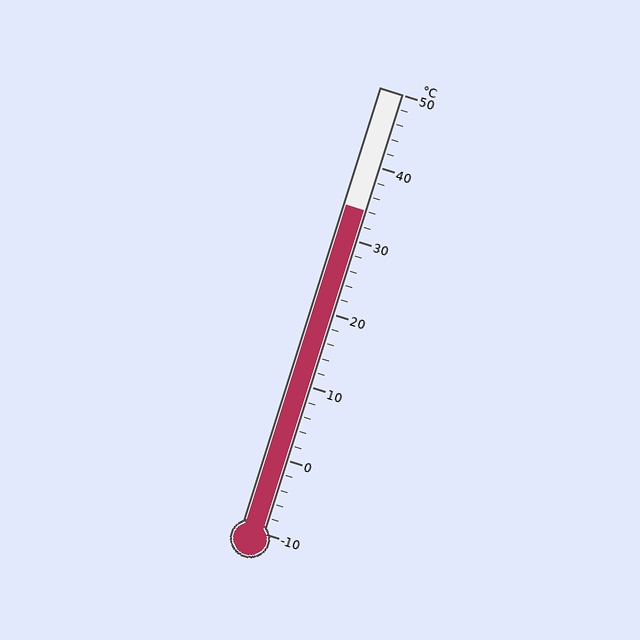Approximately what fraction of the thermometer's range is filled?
The thermometer is filled to approximately 75% of its range.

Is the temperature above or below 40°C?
The temperature is below 40°C.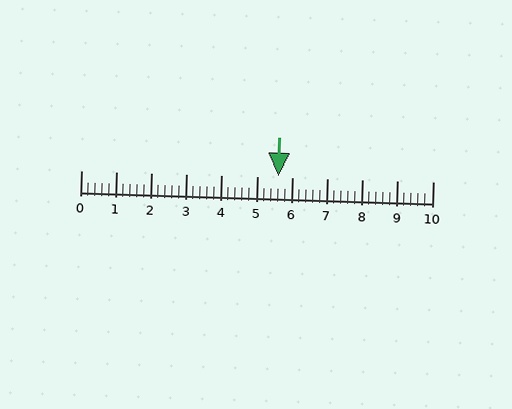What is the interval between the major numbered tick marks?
The major tick marks are spaced 1 units apart.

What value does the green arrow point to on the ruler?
The green arrow points to approximately 5.6.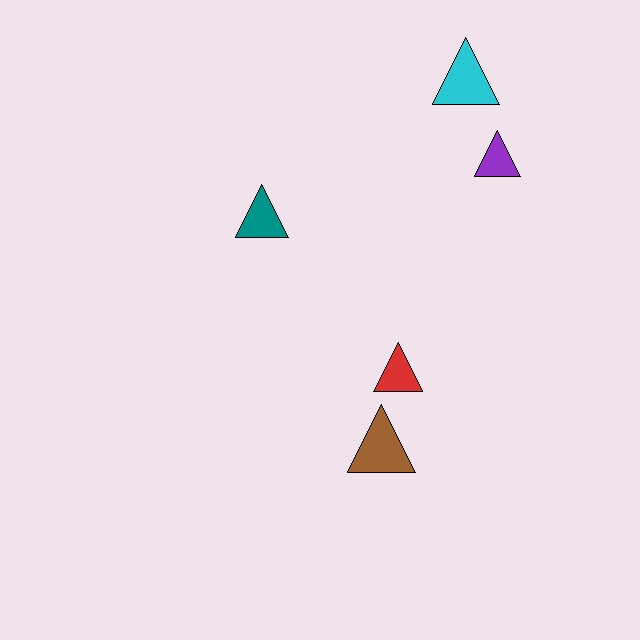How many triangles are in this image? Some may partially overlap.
There are 5 triangles.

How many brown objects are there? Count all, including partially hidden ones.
There is 1 brown object.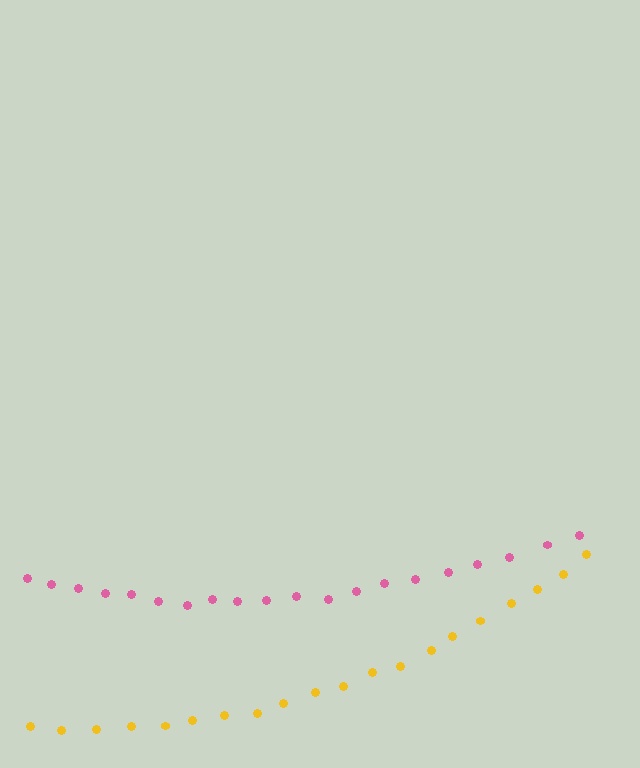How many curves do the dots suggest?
There are 2 distinct paths.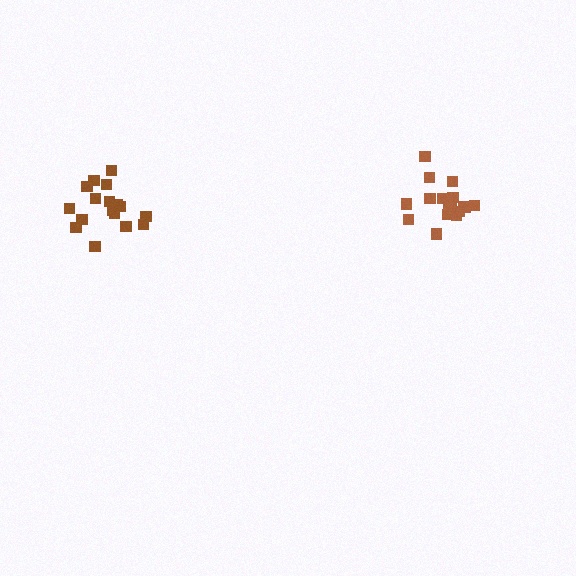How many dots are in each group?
Group 1: 19 dots, Group 2: 18 dots (37 total).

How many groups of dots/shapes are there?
There are 2 groups.